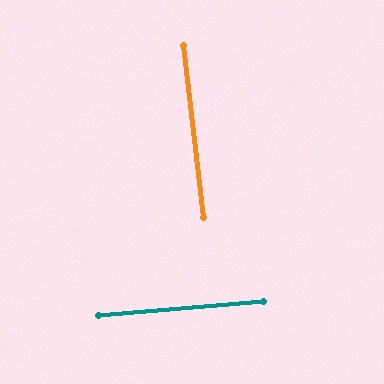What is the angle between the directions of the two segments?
Approximately 88 degrees.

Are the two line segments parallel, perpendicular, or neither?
Perpendicular — they meet at approximately 88°.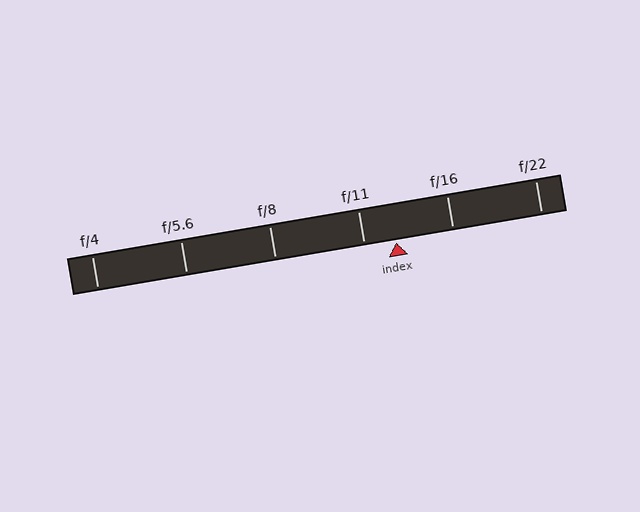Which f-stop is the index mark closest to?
The index mark is closest to f/11.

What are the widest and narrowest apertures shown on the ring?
The widest aperture shown is f/4 and the narrowest is f/22.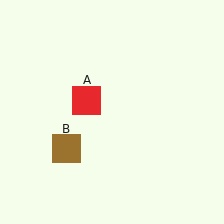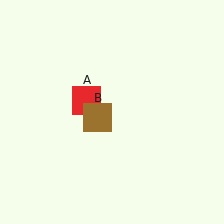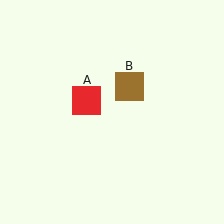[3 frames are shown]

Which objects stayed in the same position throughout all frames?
Red square (object A) remained stationary.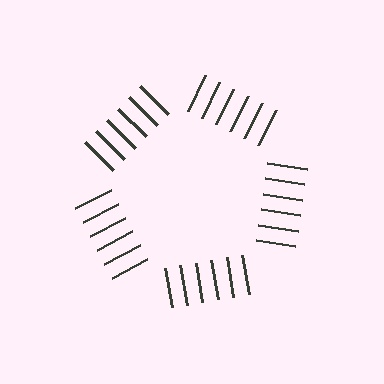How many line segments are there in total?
30 — 6 along each of the 5 edges.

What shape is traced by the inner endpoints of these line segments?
An illusory pentagon — the line segments terminate on its edges but no continuous stroke is drawn.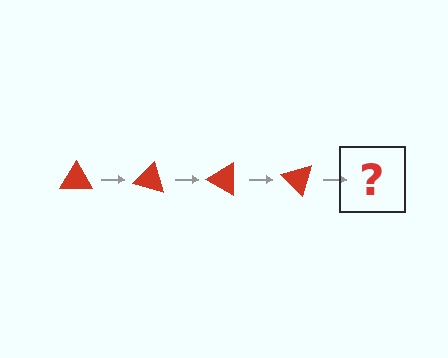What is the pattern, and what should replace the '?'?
The pattern is that the triangle rotates 15 degrees each step. The '?' should be a red triangle rotated 60 degrees.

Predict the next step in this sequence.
The next step is a red triangle rotated 60 degrees.